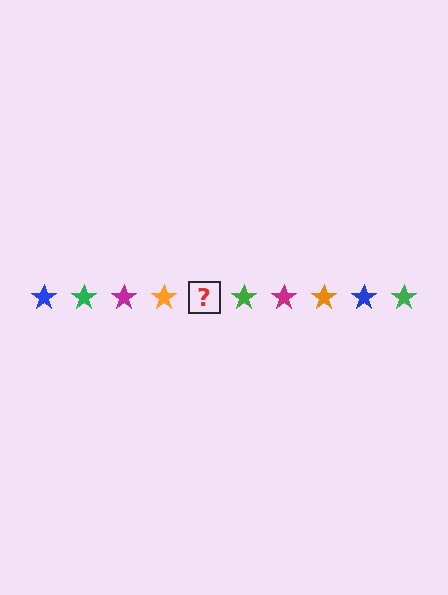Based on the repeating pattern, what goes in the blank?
The blank should be a blue star.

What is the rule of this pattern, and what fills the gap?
The rule is that the pattern cycles through blue, green, magenta, orange stars. The gap should be filled with a blue star.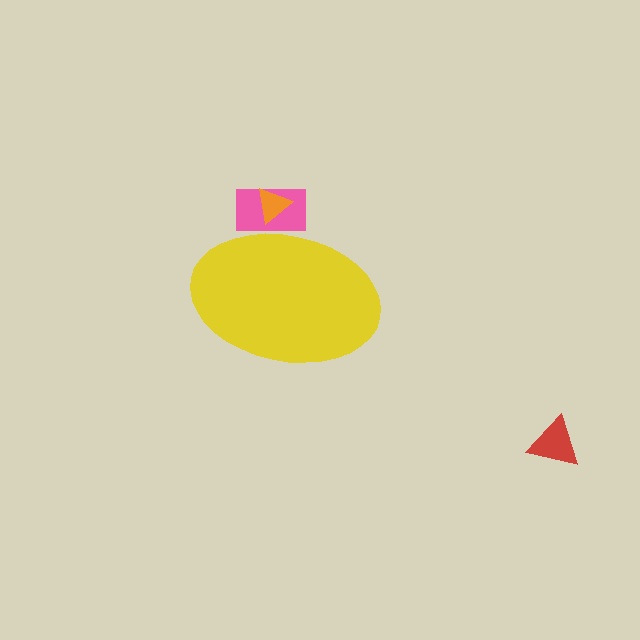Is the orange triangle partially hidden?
Yes, the orange triangle is partially hidden behind the yellow ellipse.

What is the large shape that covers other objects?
A yellow ellipse.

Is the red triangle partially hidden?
No, the red triangle is fully visible.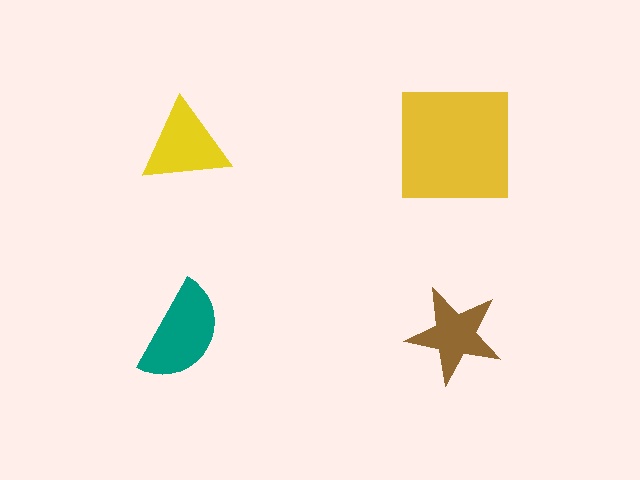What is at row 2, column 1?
A teal semicircle.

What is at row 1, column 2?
A yellow square.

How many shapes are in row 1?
2 shapes.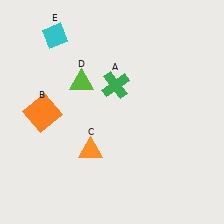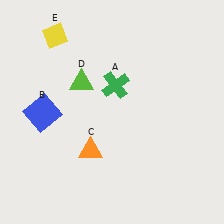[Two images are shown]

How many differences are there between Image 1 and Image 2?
There are 2 differences between the two images.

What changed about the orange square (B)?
In Image 1, B is orange. In Image 2, it changed to blue.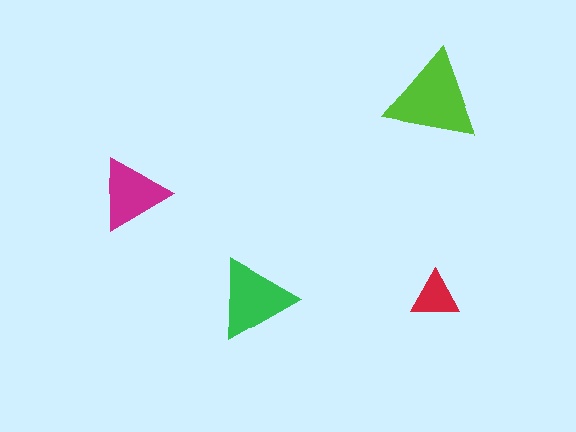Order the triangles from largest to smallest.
the lime one, the green one, the magenta one, the red one.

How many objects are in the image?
There are 4 objects in the image.